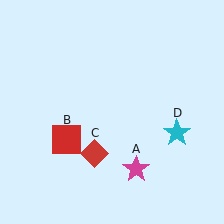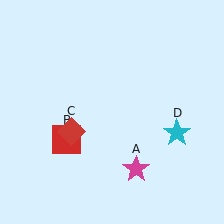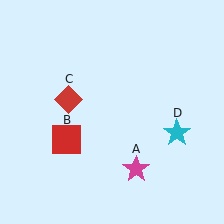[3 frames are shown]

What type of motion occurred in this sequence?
The red diamond (object C) rotated clockwise around the center of the scene.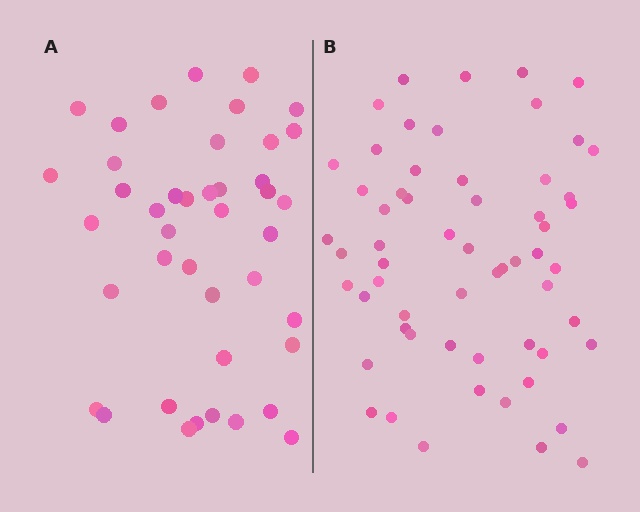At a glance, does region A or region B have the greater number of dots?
Region B (the right region) has more dots.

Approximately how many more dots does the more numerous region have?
Region B has approximately 15 more dots than region A.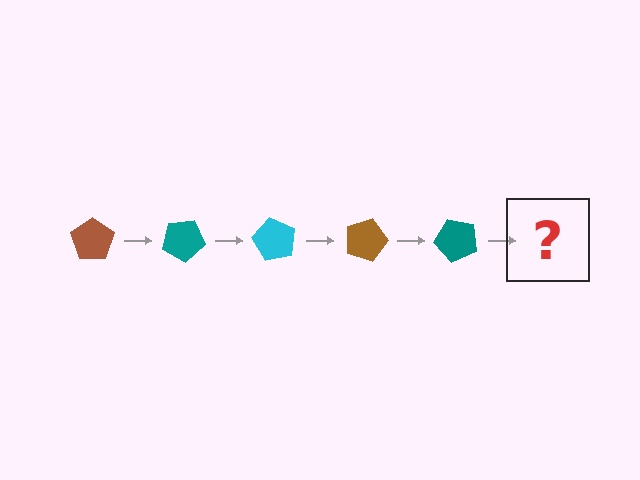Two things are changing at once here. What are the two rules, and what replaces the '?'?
The two rules are that it rotates 30 degrees each step and the color cycles through brown, teal, and cyan. The '?' should be a cyan pentagon, rotated 150 degrees from the start.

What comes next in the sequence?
The next element should be a cyan pentagon, rotated 150 degrees from the start.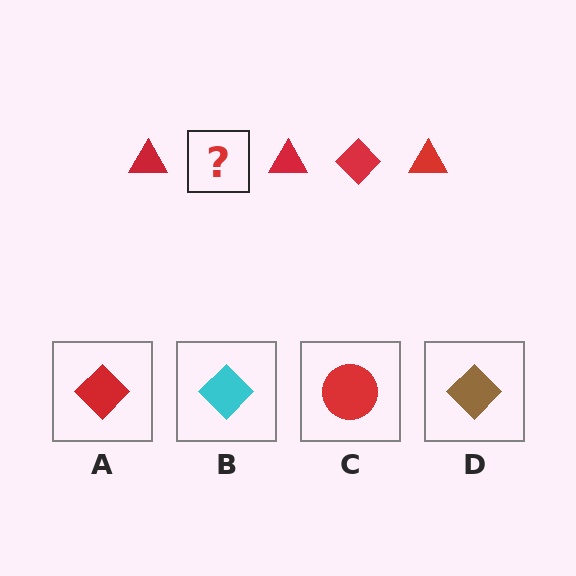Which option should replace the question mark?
Option A.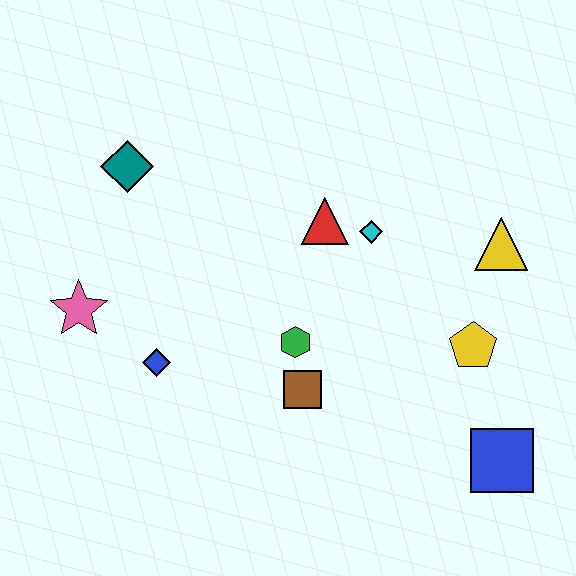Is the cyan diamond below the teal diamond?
Yes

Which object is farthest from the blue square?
The teal diamond is farthest from the blue square.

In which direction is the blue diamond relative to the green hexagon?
The blue diamond is to the left of the green hexagon.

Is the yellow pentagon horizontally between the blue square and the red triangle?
Yes